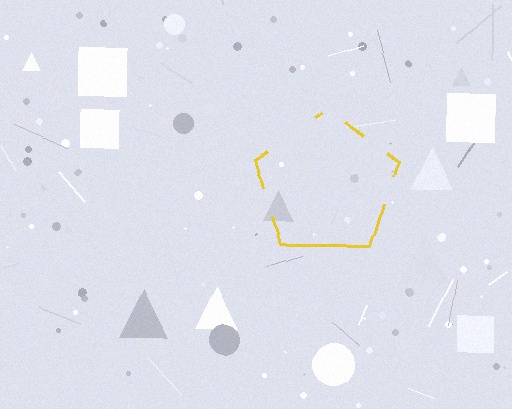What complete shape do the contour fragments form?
The contour fragments form a pentagon.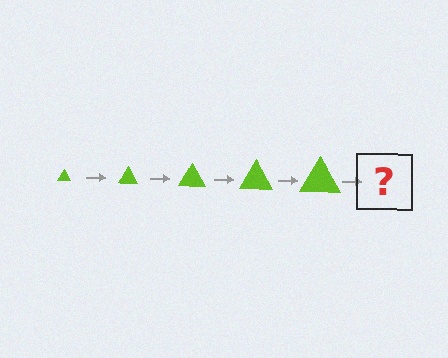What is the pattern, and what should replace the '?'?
The pattern is that the triangle gets progressively larger each step. The '?' should be a lime triangle, larger than the previous one.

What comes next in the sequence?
The next element should be a lime triangle, larger than the previous one.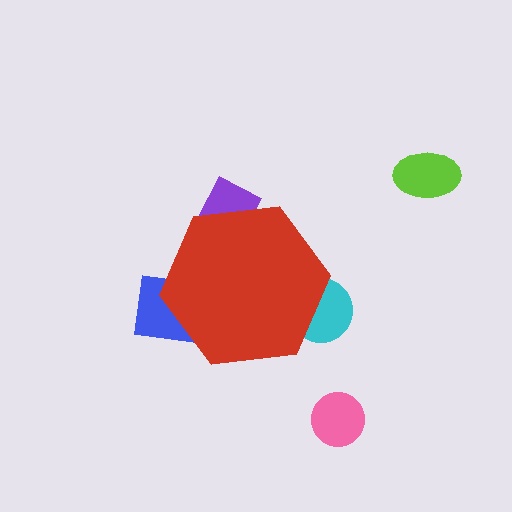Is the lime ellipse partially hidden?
No, the lime ellipse is fully visible.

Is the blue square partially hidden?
Yes, the blue square is partially hidden behind the red hexagon.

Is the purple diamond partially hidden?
Yes, the purple diamond is partially hidden behind the red hexagon.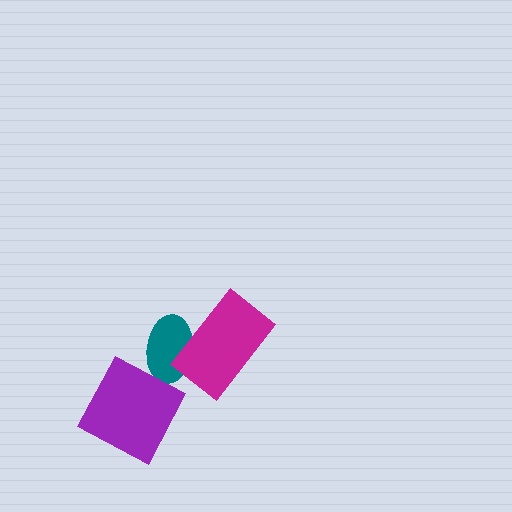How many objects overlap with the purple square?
0 objects overlap with the purple square.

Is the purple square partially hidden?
No, no other shape covers it.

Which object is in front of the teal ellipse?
The magenta rectangle is in front of the teal ellipse.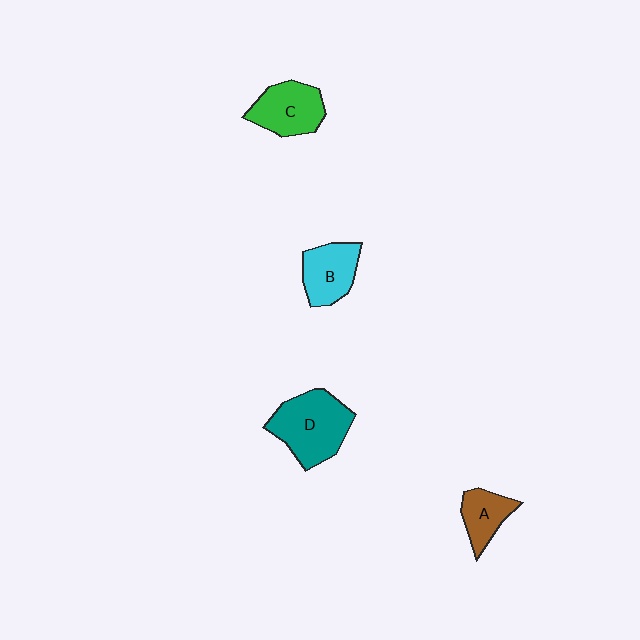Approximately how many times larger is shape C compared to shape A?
Approximately 1.4 times.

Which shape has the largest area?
Shape D (teal).